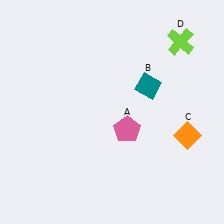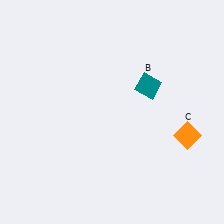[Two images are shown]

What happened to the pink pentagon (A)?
The pink pentagon (A) was removed in Image 2. It was in the bottom-right area of Image 1.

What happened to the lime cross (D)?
The lime cross (D) was removed in Image 2. It was in the top-right area of Image 1.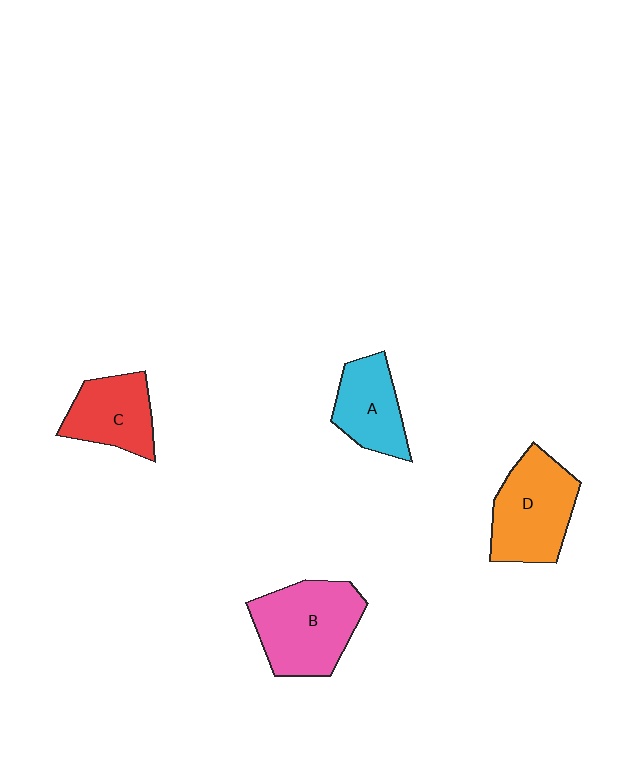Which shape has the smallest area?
Shape A (cyan).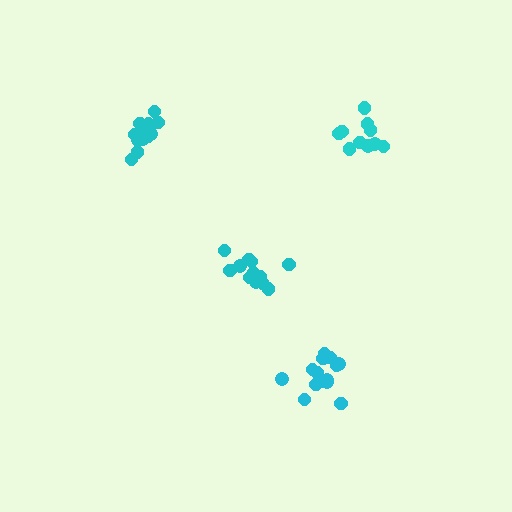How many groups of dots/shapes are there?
There are 4 groups.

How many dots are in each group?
Group 1: 15 dots, Group 2: 10 dots, Group 3: 16 dots, Group 4: 13 dots (54 total).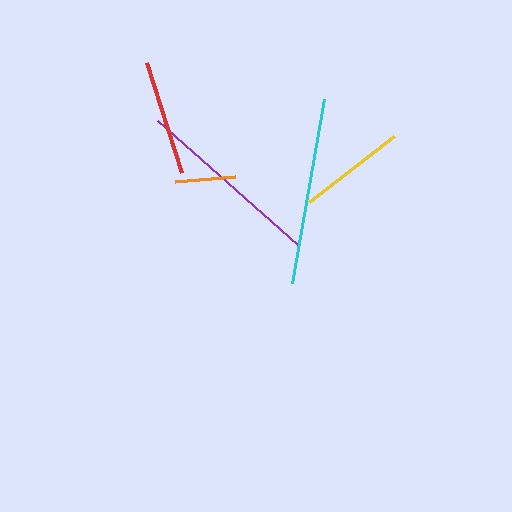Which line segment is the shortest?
The orange line is the shortest at approximately 60 pixels.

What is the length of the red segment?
The red segment is approximately 116 pixels long.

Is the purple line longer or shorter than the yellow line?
The purple line is longer than the yellow line.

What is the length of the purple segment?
The purple segment is approximately 187 pixels long.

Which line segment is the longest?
The cyan line is the longest at approximately 187 pixels.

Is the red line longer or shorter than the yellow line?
The red line is longer than the yellow line.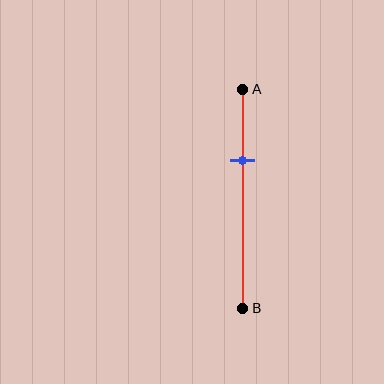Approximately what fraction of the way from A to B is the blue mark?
The blue mark is approximately 35% of the way from A to B.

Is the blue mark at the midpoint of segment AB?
No, the mark is at about 35% from A, not at the 50% midpoint.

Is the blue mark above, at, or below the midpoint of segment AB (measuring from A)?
The blue mark is above the midpoint of segment AB.